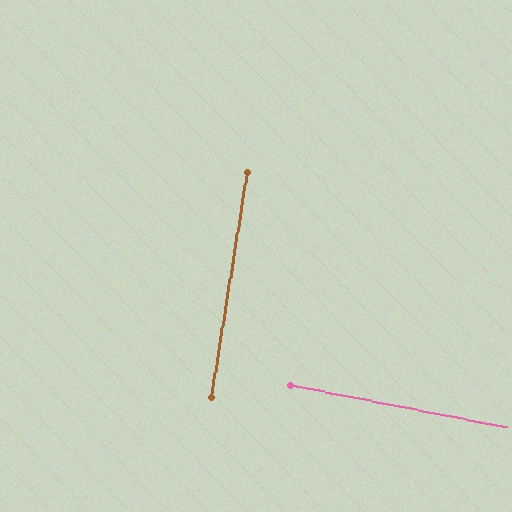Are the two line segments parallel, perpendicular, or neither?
Perpendicular — they meet at approximately 88°.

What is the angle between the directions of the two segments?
Approximately 88 degrees.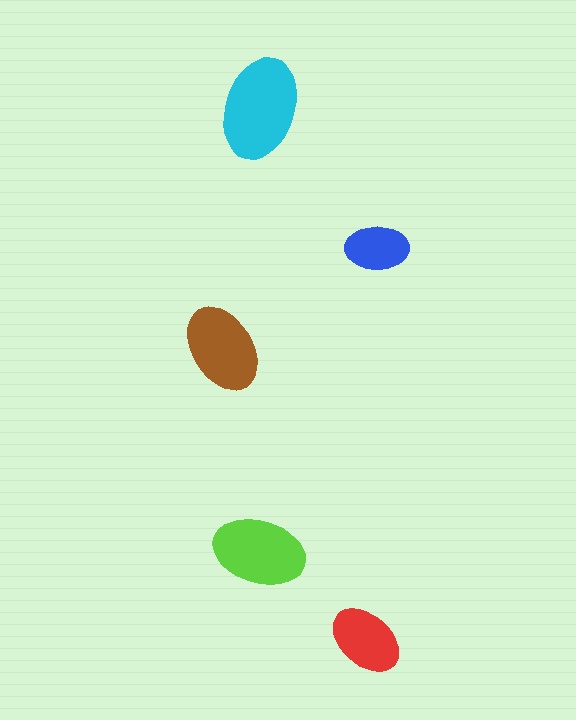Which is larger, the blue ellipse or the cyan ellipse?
The cyan one.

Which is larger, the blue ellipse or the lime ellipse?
The lime one.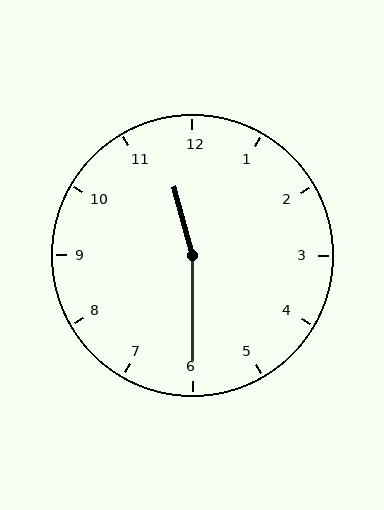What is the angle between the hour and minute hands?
Approximately 165 degrees.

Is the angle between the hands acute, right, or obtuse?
It is obtuse.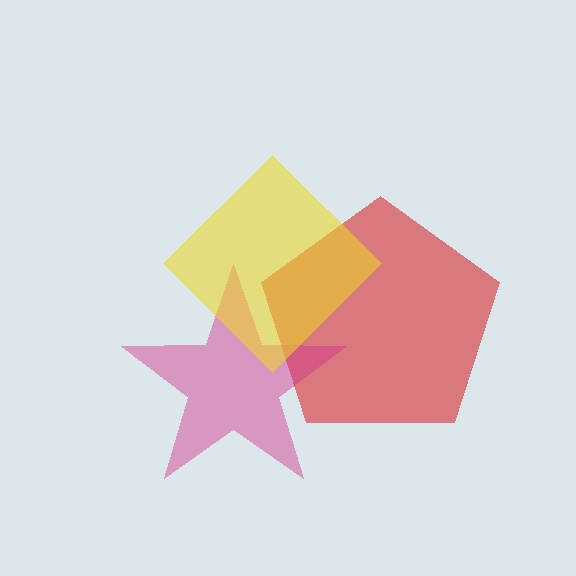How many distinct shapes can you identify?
There are 3 distinct shapes: a red pentagon, a magenta star, a yellow diamond.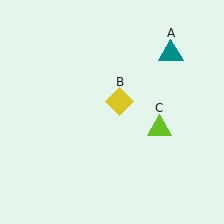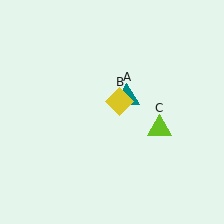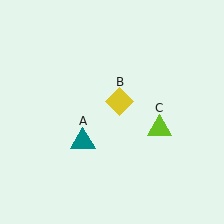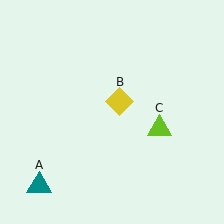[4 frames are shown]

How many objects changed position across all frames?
1 object changed position: teal triangle (object A).